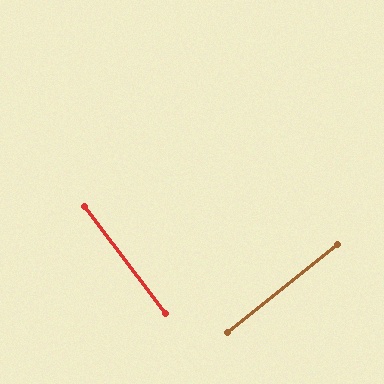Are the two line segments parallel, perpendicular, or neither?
Perpendicular — they meet at approximately 89°.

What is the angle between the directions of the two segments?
Approximately 89 degrees.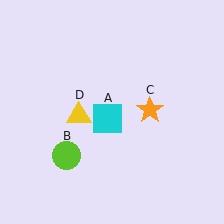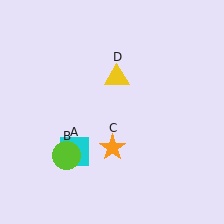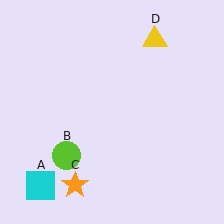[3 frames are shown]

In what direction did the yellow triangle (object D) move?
The yellow triangle (object D) moved up and to the right.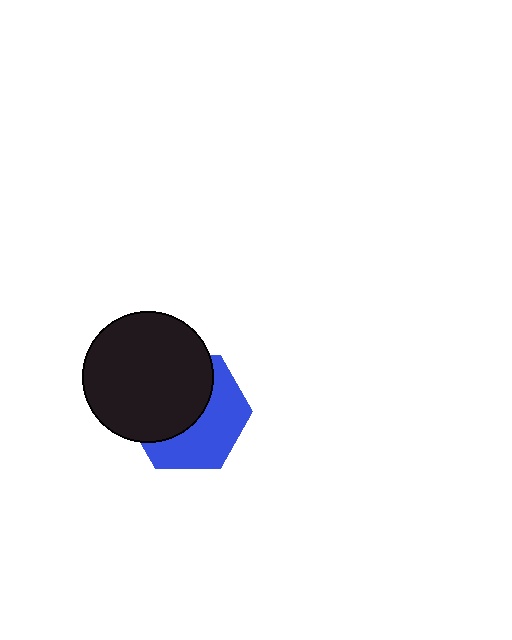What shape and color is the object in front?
The object in front is a black circle.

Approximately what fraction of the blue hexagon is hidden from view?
Roughly 52% of the blue hexagon is hidden behind the black circle.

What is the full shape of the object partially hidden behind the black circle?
The partially hidden object is a blue hexagon.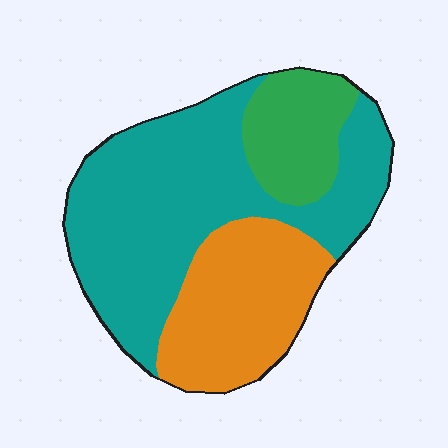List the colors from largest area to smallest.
From largest to smallest: teal, orange, green.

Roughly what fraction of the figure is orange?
Orange takes up between a sixth and a third of the figure.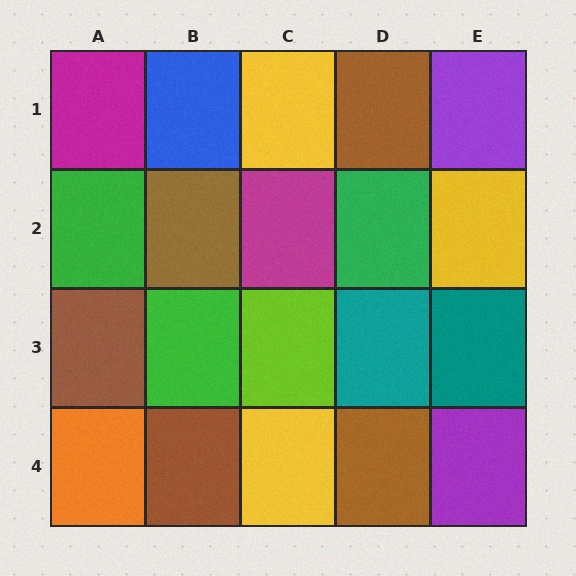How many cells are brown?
5 cells are brown.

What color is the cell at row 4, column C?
Yellow.